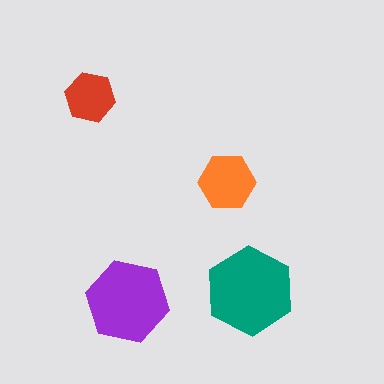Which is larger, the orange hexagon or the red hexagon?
The orange one.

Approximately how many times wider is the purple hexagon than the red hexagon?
About 1.5 times wider.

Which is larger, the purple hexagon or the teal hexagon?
The teal one.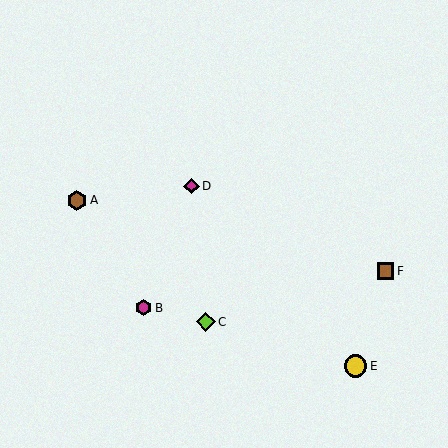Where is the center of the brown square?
The center of the brown square is at (385, 271).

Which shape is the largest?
The yellow circle (labeled E) is the largest.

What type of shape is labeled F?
Shape F is a brown square.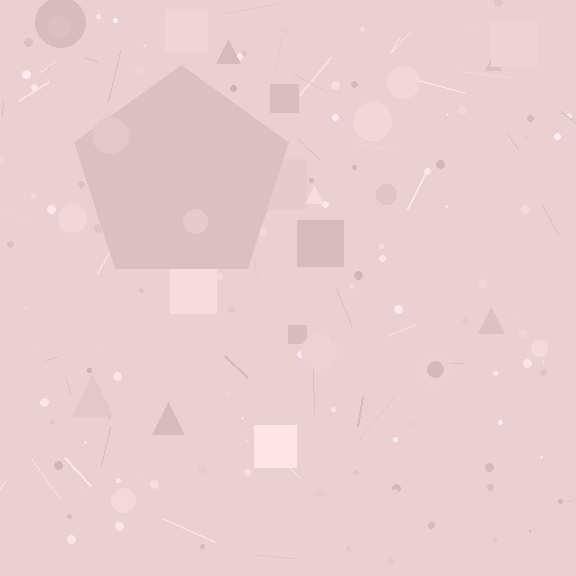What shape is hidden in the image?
A pentagon is hidden in the image.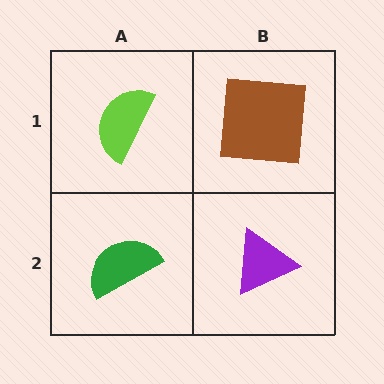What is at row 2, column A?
A green semicircle.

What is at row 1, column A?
A lime semicircle.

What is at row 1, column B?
A brown square.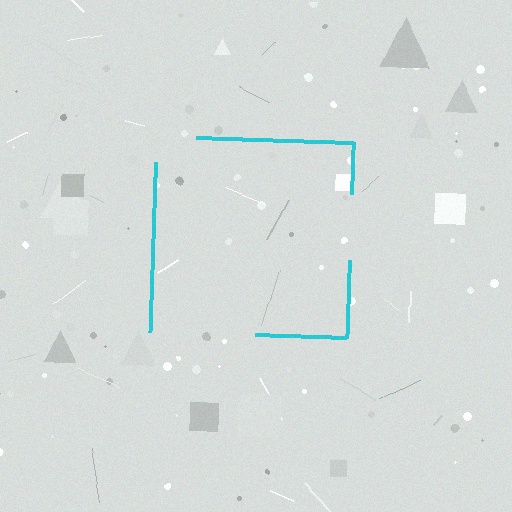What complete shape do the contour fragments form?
The contour fragments form a square.